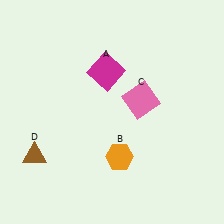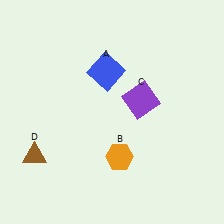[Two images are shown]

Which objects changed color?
A changed from magenta to blue. C changed from pink to purple.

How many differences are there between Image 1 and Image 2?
There are 2 differences between the two images.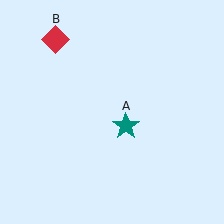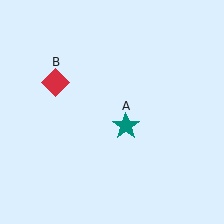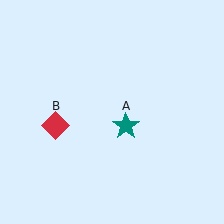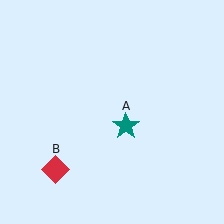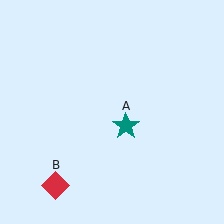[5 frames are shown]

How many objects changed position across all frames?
1 object changed position: red diamond (object B).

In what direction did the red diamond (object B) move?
The red diamond (object B) moved down.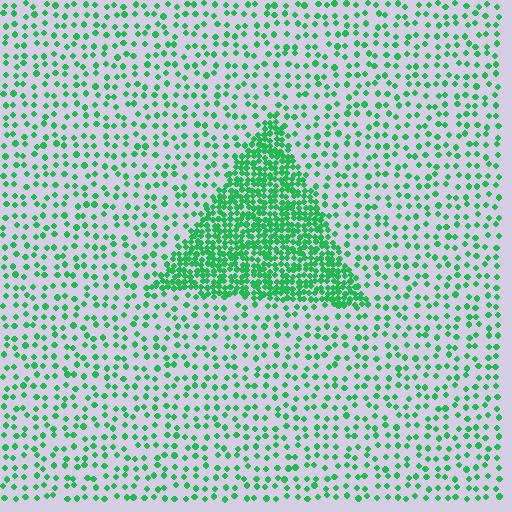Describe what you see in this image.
The image contains small green elements arranged at two different densities. A triangle-shaped region is visible where the elements are more densely packed than the surrounding area.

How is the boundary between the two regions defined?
The boundary is defined by a change in element density (approximately 3.1x ratio). All elements are the same color, size, and shape.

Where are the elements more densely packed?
The elements are more densely packed inside the triangle boundary.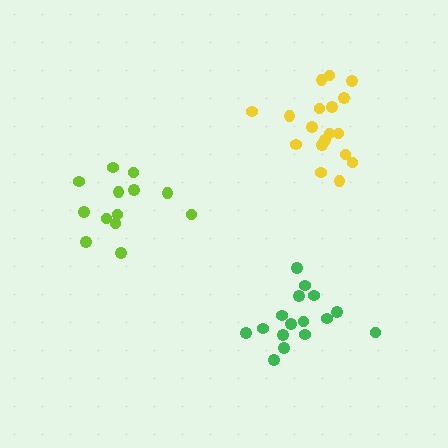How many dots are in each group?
Group 1: 16 dots, Group 2: 18 dots, Group 3: 13 dots (47 total).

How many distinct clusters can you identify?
There are 3 distinct clusters.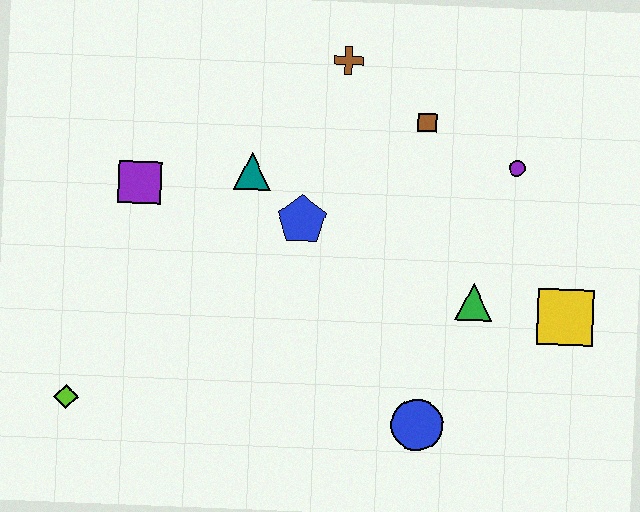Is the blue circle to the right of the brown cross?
Yes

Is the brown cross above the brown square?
Yes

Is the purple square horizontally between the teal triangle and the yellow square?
No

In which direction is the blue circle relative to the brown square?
The blue circle is below the brown square.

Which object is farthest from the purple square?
The yellow square is farthest from the purple square.